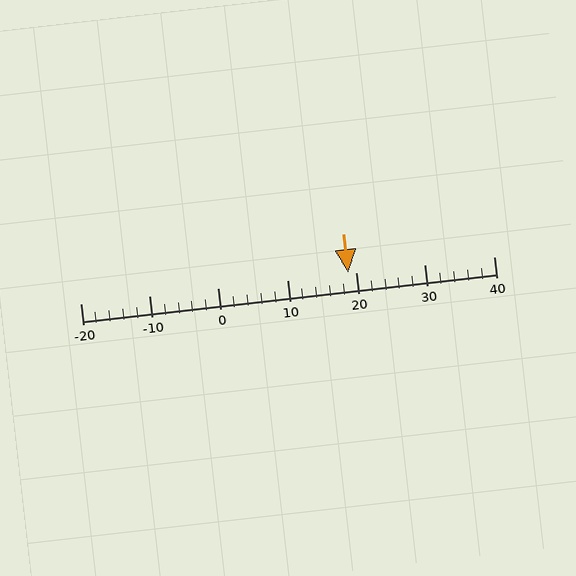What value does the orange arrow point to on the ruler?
The orange arrow points to approximately 19.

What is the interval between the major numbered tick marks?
The major tick marks are spaced 10 units apart.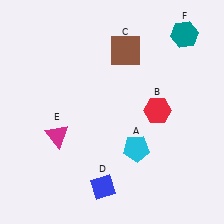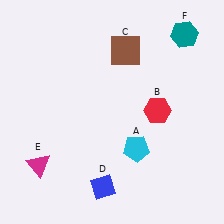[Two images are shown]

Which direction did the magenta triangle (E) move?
The magenta triangle (E) moved down.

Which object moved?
The magenta triangle (E) moved down.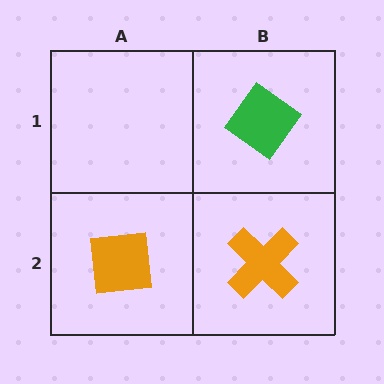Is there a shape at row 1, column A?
No, that cell is empty.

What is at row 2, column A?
An orange square.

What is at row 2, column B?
An orange cross.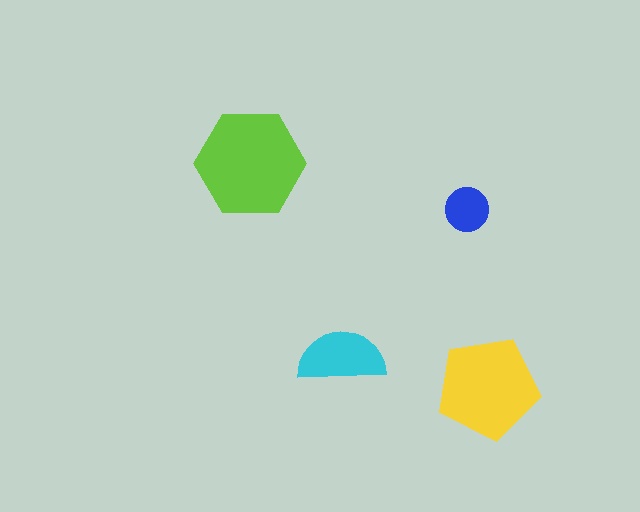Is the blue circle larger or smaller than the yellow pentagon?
Smaller.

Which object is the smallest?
The blue circle.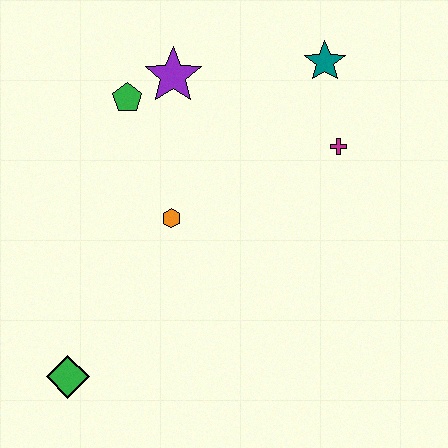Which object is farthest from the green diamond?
The teal star is farthest from the green diamond.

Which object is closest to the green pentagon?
The purple star is closest to the green pentagon.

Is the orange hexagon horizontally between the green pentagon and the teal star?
Yes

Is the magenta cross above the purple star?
No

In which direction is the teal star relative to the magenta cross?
The teal star is above the magenta cross.